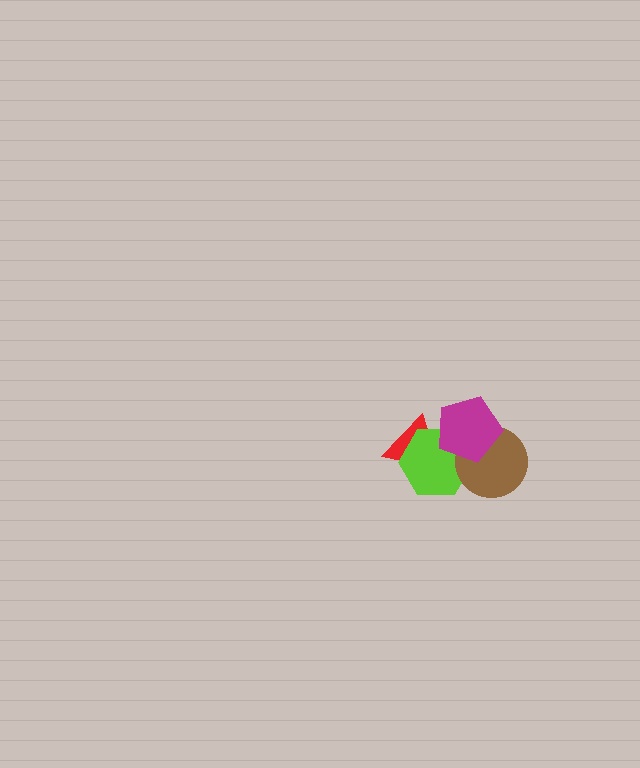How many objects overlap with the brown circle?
2 objects overlap with the brown circle.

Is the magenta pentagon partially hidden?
No, no other shape covers it.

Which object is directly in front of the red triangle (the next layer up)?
The lime hexagon is directly in front of the red triangle.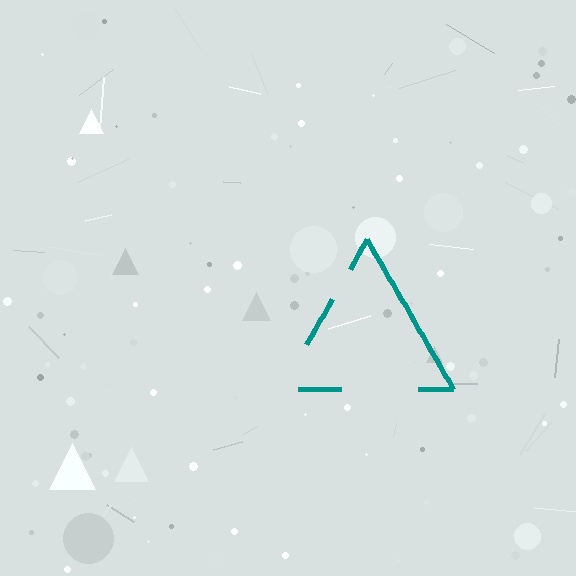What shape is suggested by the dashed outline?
The dashed outline suggests a triangle.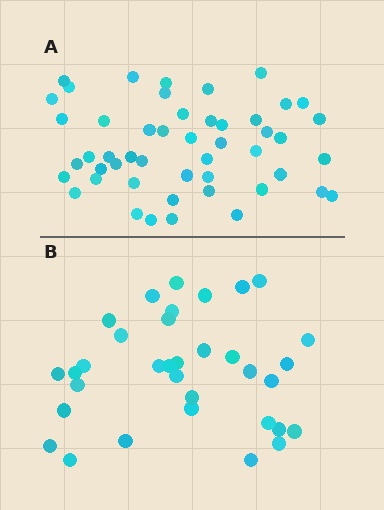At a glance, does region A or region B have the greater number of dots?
Region A (the top region) has more dots.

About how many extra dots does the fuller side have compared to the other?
Region A has approximately 15 more dots than region B.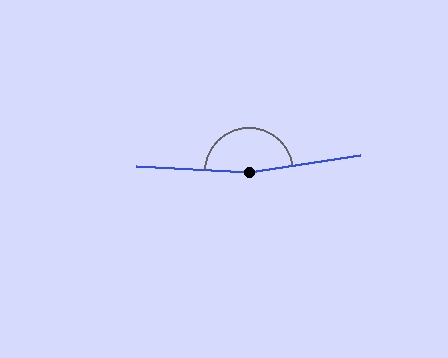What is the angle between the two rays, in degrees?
Approximately 168 degrees.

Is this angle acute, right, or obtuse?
It is obtuse.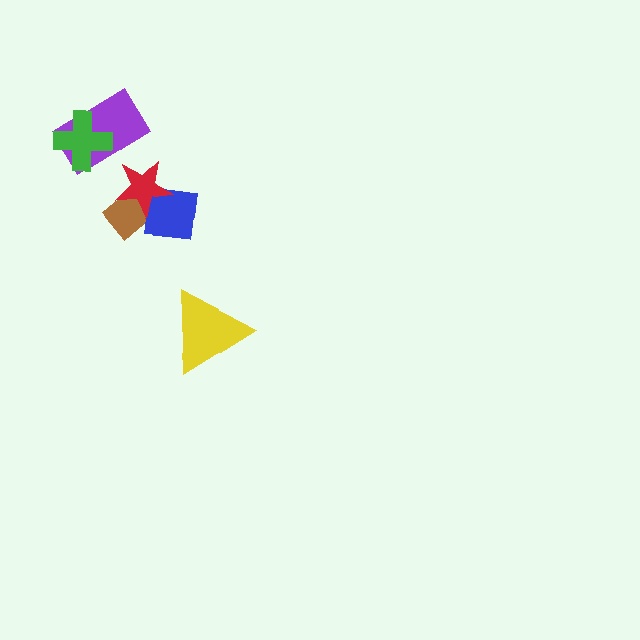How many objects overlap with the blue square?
2 objects overlap with the blue square.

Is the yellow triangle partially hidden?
No, no other shape covers it.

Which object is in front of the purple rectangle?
The green cross is in front of the purple rectangle.